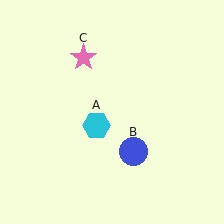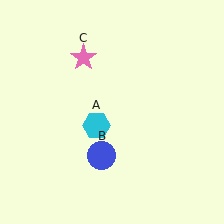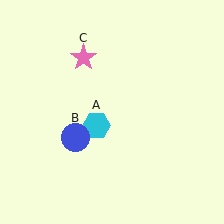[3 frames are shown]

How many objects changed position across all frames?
1 object changed position: blue circle (object B).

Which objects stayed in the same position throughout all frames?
Cyan hexagon (object A) and pink star (object C) remained stationary.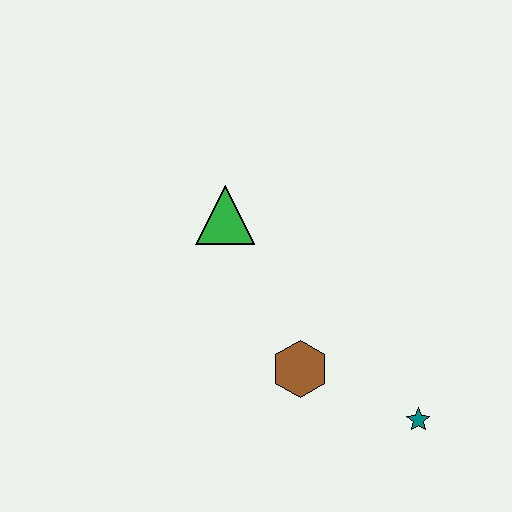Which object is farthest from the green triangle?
The teal star is farthest from the green triangle.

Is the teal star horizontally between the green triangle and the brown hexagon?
No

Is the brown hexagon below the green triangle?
Yes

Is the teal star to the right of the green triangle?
Yes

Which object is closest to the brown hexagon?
The teal star is closest to the brown hexagon.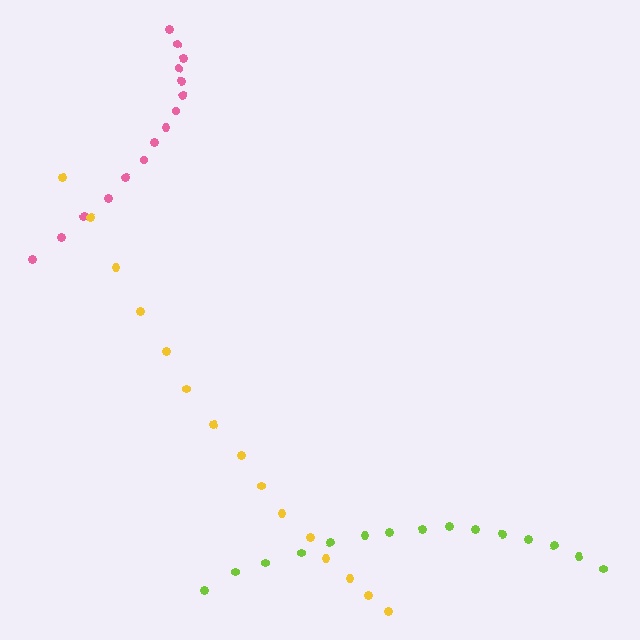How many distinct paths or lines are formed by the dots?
There are 3 distinct paths.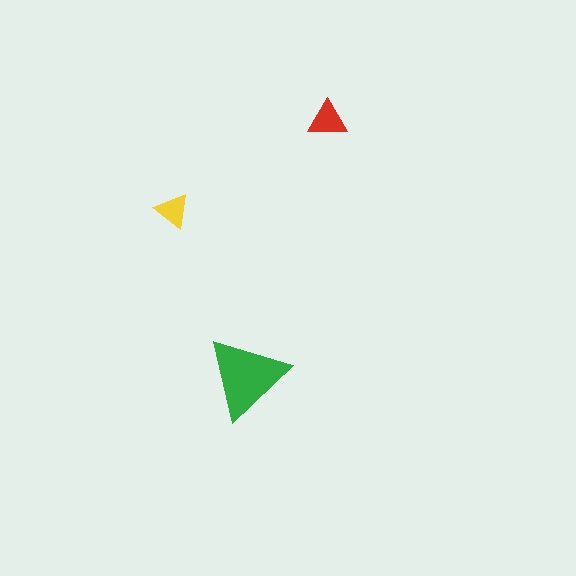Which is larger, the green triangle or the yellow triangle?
The green one.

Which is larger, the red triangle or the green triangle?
The green one.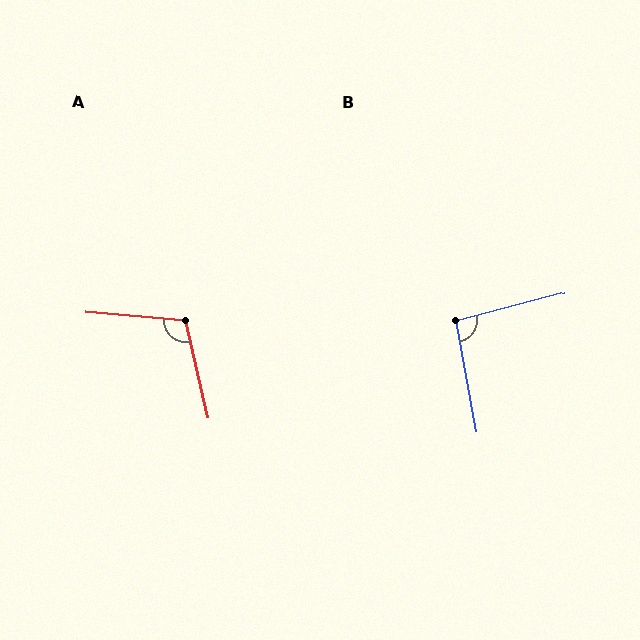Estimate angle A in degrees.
Approximately 108 degrees.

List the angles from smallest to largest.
B (94°), A (108°).